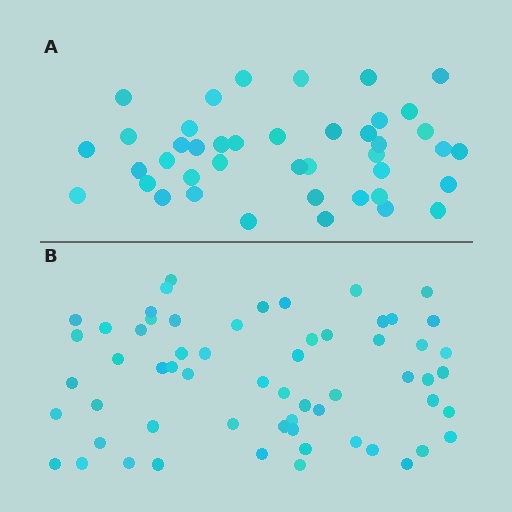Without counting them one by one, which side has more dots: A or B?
Region B (the bottom region) has more dots.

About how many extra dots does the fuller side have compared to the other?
Region B has approximately 20 more dots than region A.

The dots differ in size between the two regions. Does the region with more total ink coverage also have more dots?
No. Region A has more total ink coverage because its dots are larger, but region B actually contains more individual dots. Total area can be misleading — the number of items is what matters here.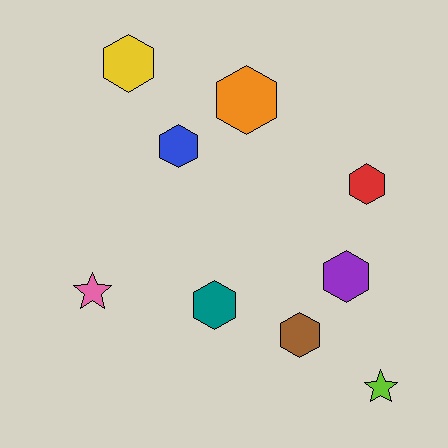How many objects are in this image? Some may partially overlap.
There are 9 objects.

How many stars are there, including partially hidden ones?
There are 2 stars.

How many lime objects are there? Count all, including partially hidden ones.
There is 1 lime object.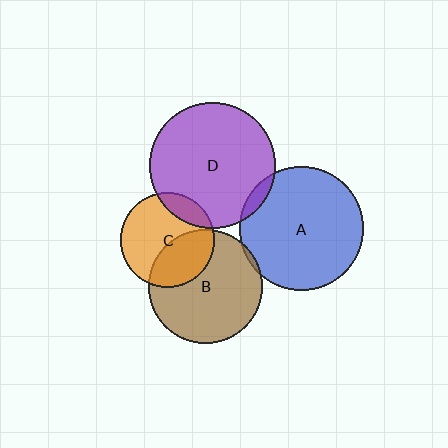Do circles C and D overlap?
Yes.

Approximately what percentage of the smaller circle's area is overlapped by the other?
Approximately 15%.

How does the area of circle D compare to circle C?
Approximately 1.7 times.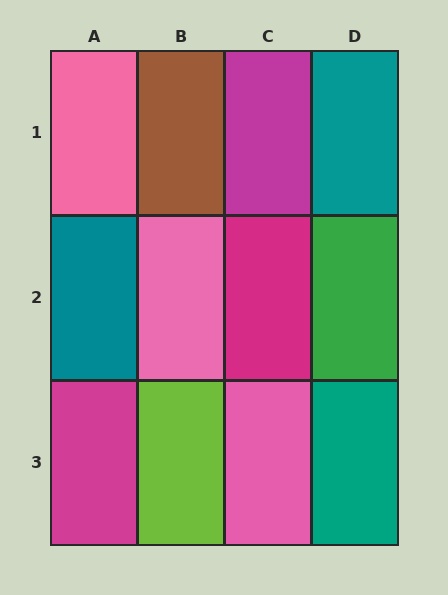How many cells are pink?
3 cells are pink.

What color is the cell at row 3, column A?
Magenta.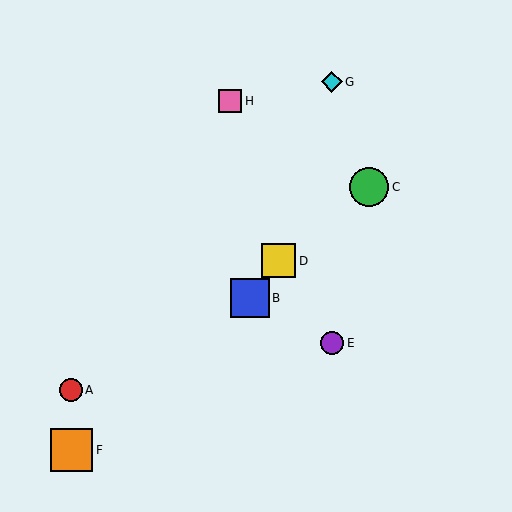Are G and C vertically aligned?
No, G is at x≈332 and C is at x≈369.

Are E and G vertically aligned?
Yes, both are at x≈332.